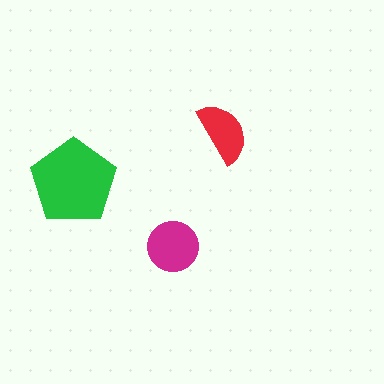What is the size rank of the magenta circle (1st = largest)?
2nd.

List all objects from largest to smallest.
The green pentagon, the magenta circle, the red semicircle.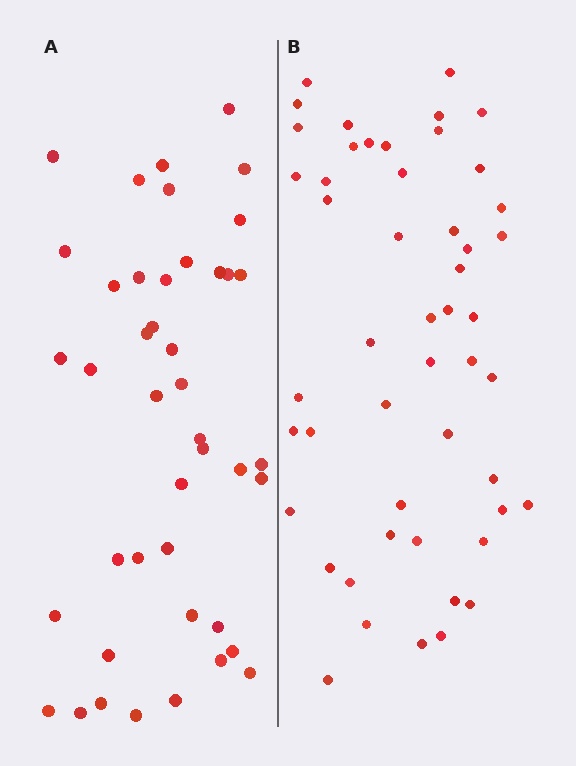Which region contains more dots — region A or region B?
Region B (the right region) has more dots.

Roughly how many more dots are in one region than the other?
Region B has roughly 8 or so more dots than region A.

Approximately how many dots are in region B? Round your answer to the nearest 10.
About 50 dots.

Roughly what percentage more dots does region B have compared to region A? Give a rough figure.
About 15% more.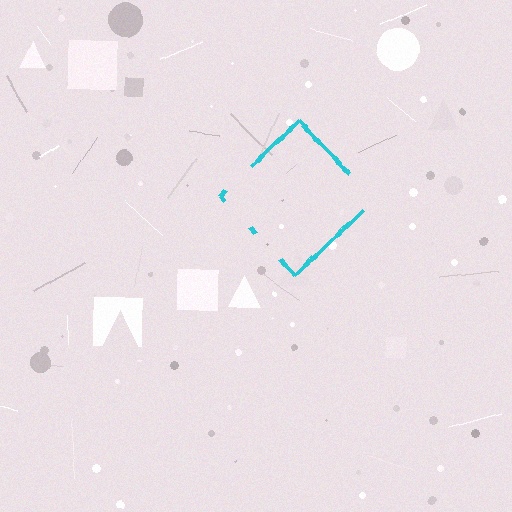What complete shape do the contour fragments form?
The contour fragments form a diamond.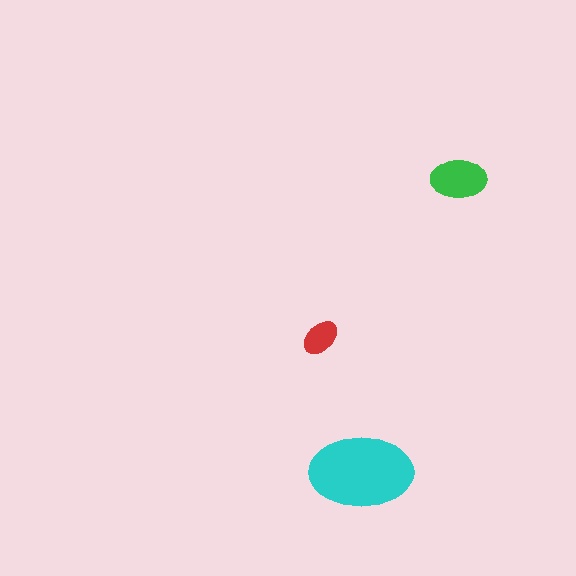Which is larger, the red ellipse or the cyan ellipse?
The cyan one.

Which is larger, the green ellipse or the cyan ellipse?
The cyan one.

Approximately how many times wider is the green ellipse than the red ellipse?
About 1.5 times wider.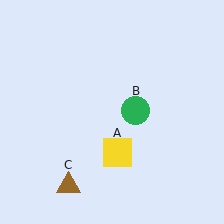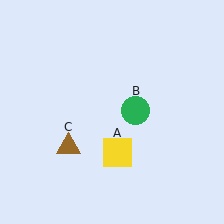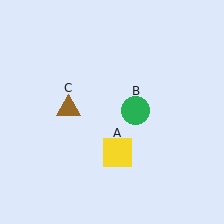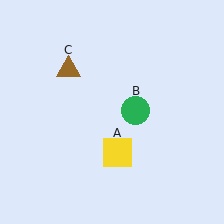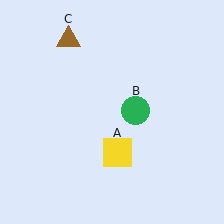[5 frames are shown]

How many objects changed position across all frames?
1 object changed position: brown triangle (object C).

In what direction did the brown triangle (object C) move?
The brown triangle (object C) moved up.